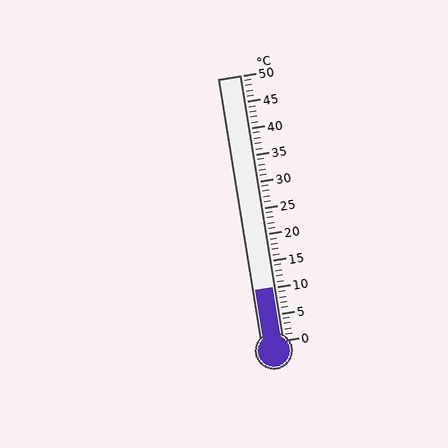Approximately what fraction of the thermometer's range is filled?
The thermometer is filled to approximately 20% of its range.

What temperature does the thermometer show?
The thermometer shows approximately 10°C.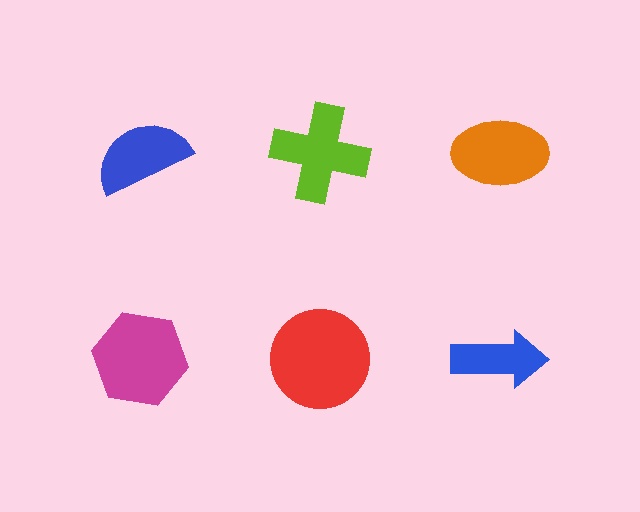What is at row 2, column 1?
A magenta hexagon.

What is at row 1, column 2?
A lime cross.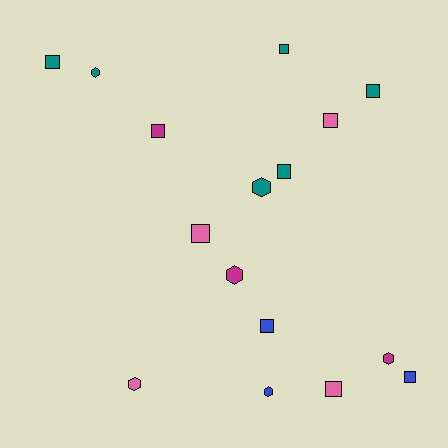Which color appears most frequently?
Teal, with 6 objects.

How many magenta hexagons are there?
There are 2 magenta hexagons.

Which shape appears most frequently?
Square, with 10 objects.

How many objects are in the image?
There are 16 objects.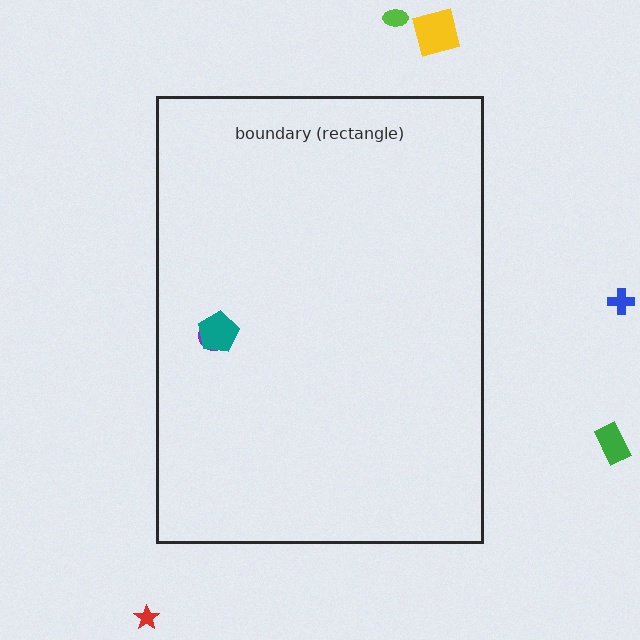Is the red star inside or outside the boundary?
Outside.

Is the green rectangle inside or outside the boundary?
Outside.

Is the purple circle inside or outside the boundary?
Inside.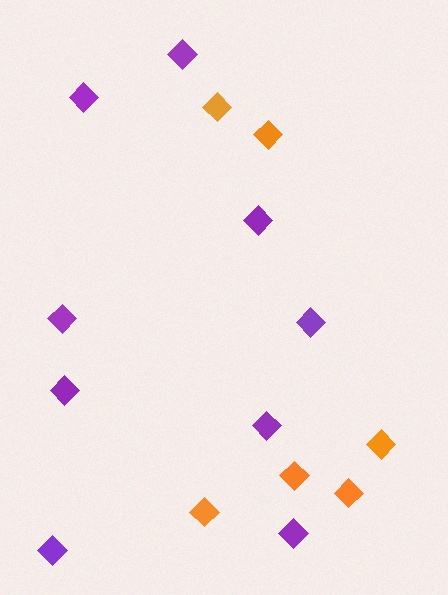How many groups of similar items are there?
There are 2 groups: one group of purple diamonds (9) and one group of orange diamonds (6).